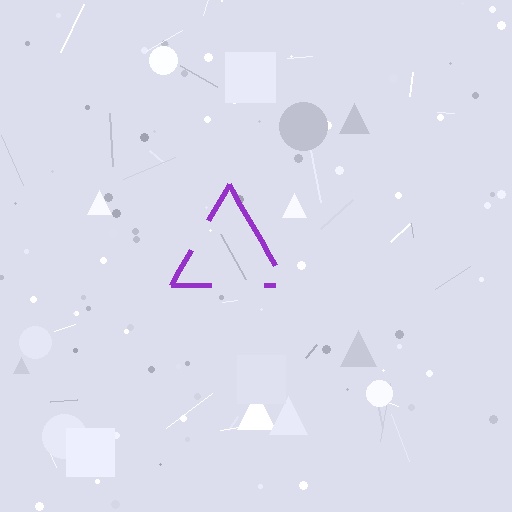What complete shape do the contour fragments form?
The contour fragments form a triangle.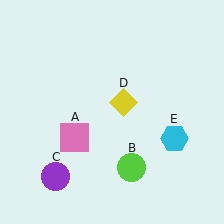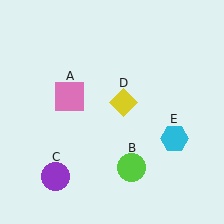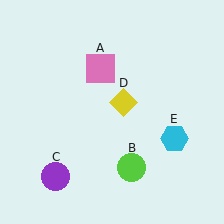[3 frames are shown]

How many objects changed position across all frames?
1 object changed position: pink square (object A).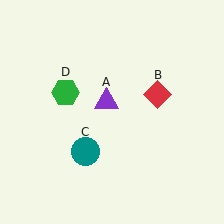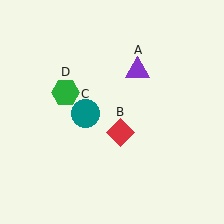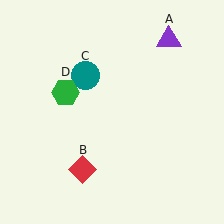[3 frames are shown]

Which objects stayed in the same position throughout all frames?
Green hexagon (object D) remained stationary.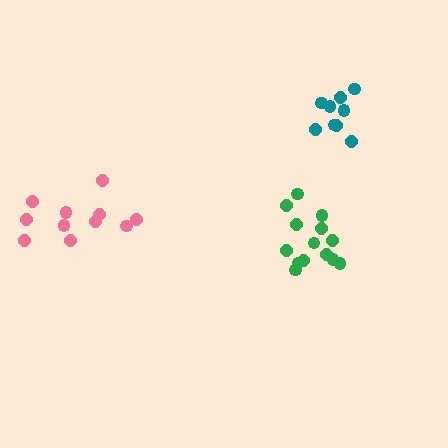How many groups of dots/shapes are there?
There are 3 groups.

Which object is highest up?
The teal cluster is topmost.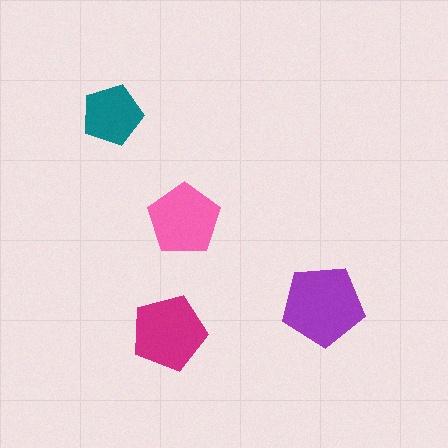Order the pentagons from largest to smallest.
the purple one, the magenta one, the pink one, the teal one.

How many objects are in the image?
There are 4 objects in the image.